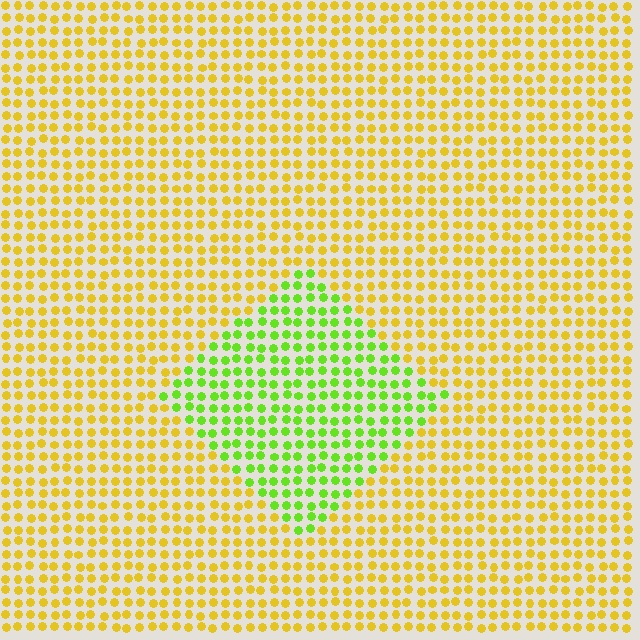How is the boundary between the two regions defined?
The boundary is defined purely by a slight shift in hue (about 49 degrees). Spacing, size, and orientation are identical on both sides.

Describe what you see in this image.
The image is filled with small yellow elements in a uniform arrangement. A diamond-shaped region is visible where the elements are tinted to a slightly different hue, forming a subtle color boundary.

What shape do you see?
I see a diamond.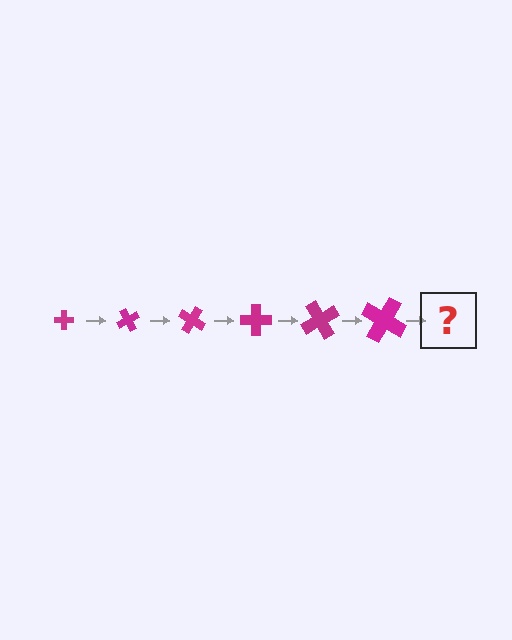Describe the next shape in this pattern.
It should be a cross, larger than the previous one and rotated 360 degrees from the start.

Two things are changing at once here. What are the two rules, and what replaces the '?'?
The two rules are that the cross grows larger each step and it rotates 60 degrees each step. The '?' should be a cross, larger than the previous one and rotated 360 degrees from the start.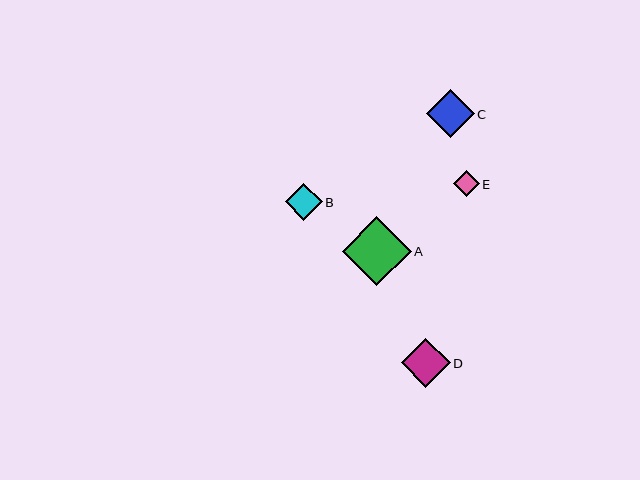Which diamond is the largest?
Diamond A is the largest with a size of approximately 69 pixels.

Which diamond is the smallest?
Diamond E is the smallest with a size of approximately 26 pixels.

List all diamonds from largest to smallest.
From largest to smallest: A, D, C, B, E.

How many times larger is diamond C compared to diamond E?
Diamond C is approximately 1.8 times the size of diamond E.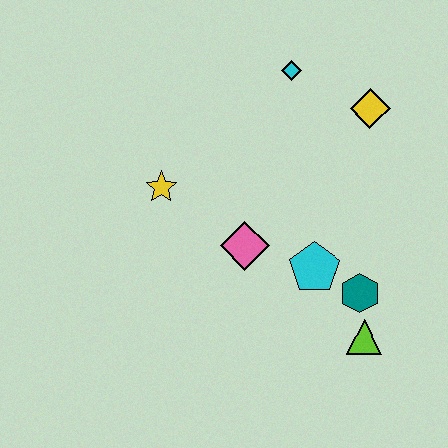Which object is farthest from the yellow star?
The lime triangle is farthest from the yellow star.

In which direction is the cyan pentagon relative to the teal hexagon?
The cyan pentagon is to the left of the teal hexagon.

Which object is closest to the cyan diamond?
The yellow diamond is closest to the cyan diamond.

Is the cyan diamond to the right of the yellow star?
Yes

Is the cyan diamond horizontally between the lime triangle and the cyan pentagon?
No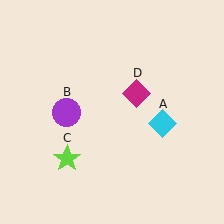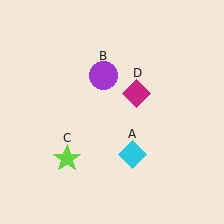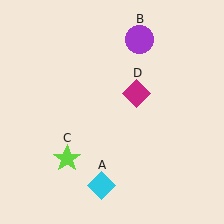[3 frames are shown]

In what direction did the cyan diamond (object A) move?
The cyan diamond (object A) moved down and to the left.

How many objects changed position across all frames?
2 objects changed position: cyan diamond (object A), purple circle (object B).